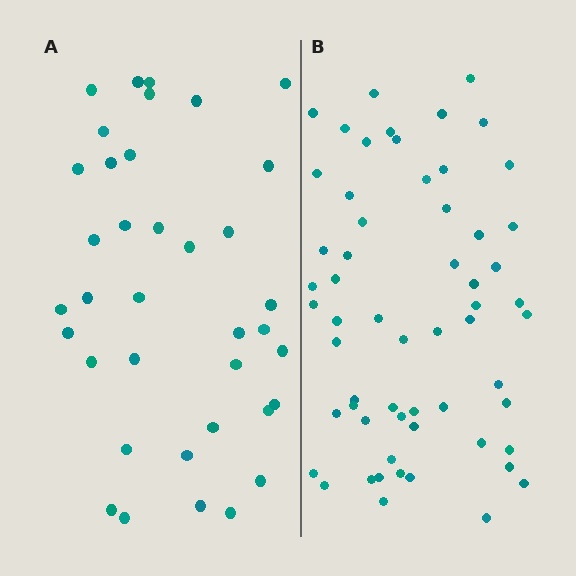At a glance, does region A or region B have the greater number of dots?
Region B (the right region) has more dots.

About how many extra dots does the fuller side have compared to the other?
Region B has approximately 20 more dots than region A.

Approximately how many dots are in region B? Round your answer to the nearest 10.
About 60 dots. (The exact count is 59, which rounds to 60.)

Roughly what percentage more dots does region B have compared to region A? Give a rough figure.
About 60% more.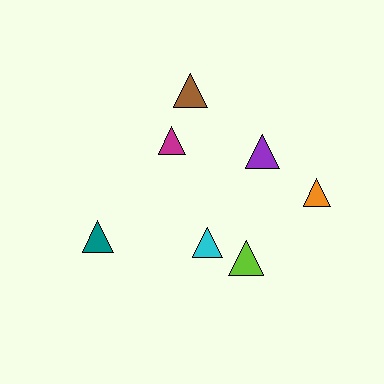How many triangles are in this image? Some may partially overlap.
There are 7 triangles.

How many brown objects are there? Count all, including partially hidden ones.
There is 1 brown object.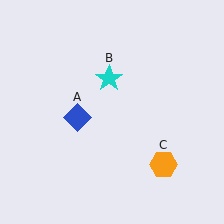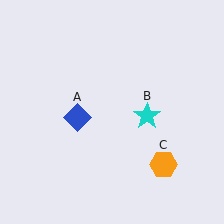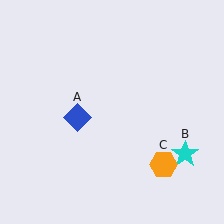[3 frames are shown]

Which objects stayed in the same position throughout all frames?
Blue diamond (object A) and orange hexagon (object C) remained stationary.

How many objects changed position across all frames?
1 object changed position: cyan star (object B).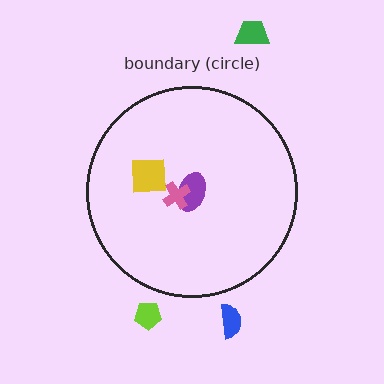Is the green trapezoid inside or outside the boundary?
Outside.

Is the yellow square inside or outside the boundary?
Inside.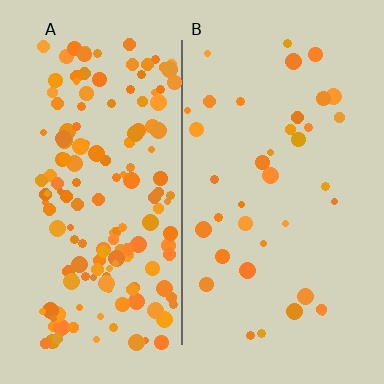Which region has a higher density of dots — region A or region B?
A (the left).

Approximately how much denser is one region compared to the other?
Approximately 4.1× — region A over region B.